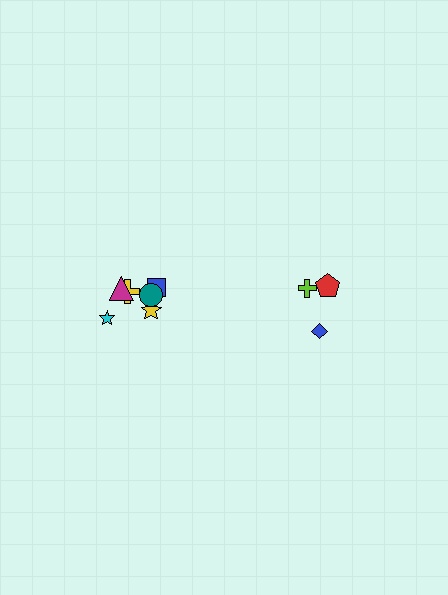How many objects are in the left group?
There are 6 objects.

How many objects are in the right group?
There are 3 objects.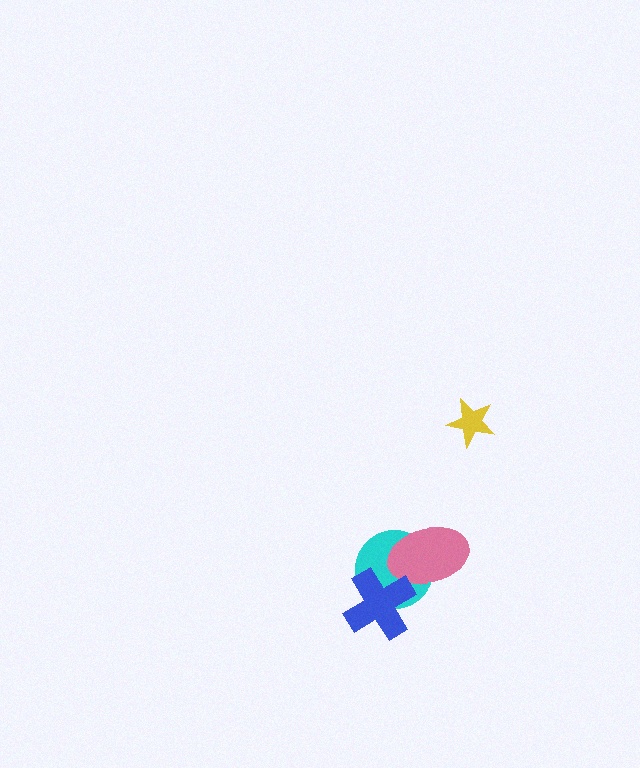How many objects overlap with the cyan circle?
2 objects overlap with the cyan circle.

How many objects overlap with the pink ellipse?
2 objects overlap with the pink ellipse.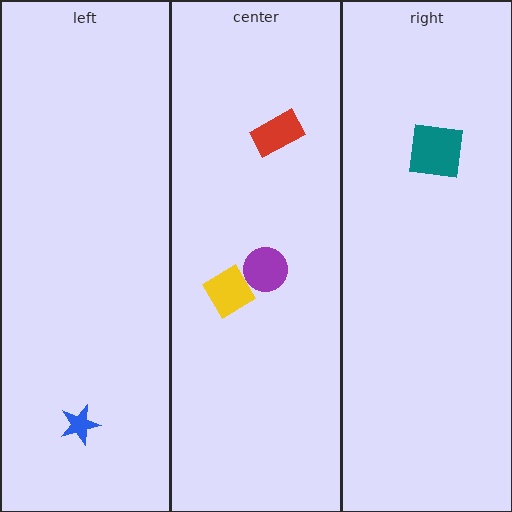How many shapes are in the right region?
1.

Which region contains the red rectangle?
The center region.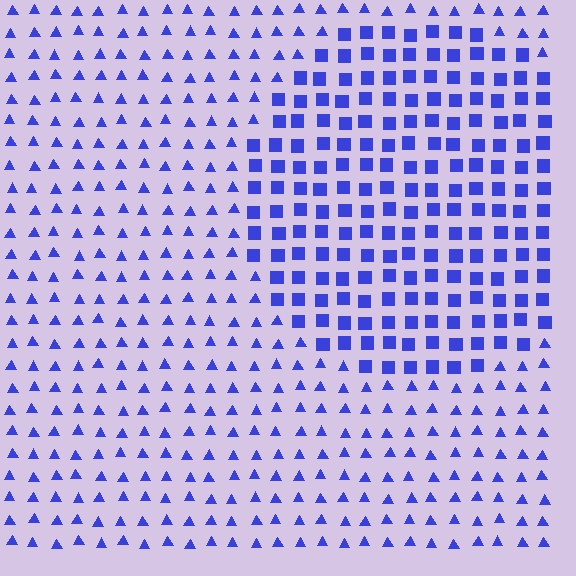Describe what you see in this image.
The image is filled with small blue elements arranged in a uniform grid. A circle-shaped region contains squares, while the surrounding area contains triangles. The boundary is defined purely by the change in element shape.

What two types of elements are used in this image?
The image uses squares inside the circle region and triangles outside it.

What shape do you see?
I see a circle.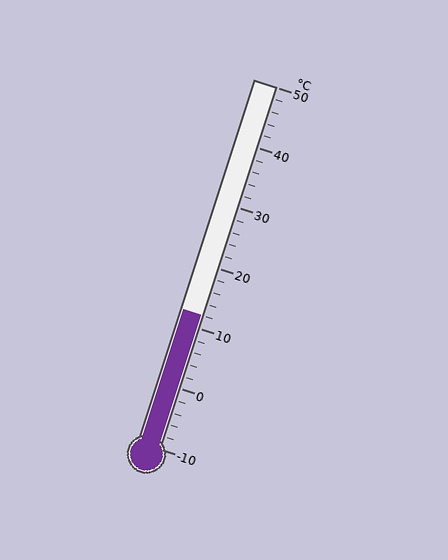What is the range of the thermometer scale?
The thermometer scale ranges from -10°C to 50°C.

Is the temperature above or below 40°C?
The temperature is below 40°C.